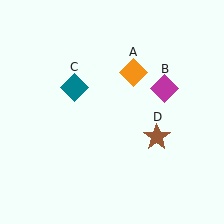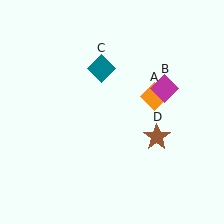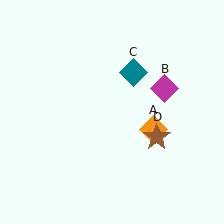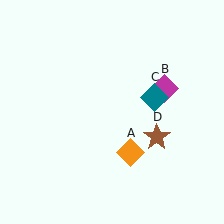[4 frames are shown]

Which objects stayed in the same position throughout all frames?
Magenta diamond (object B) and brown star (object D) remained stationary.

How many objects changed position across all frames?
2 objects changed position: orange diamond (object A), teal diamond (object C).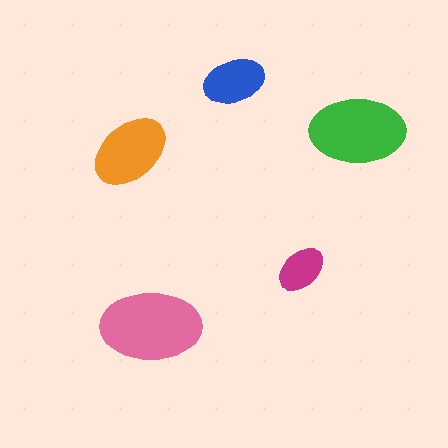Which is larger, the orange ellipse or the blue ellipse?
The orange one.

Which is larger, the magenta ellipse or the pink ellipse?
The pink one.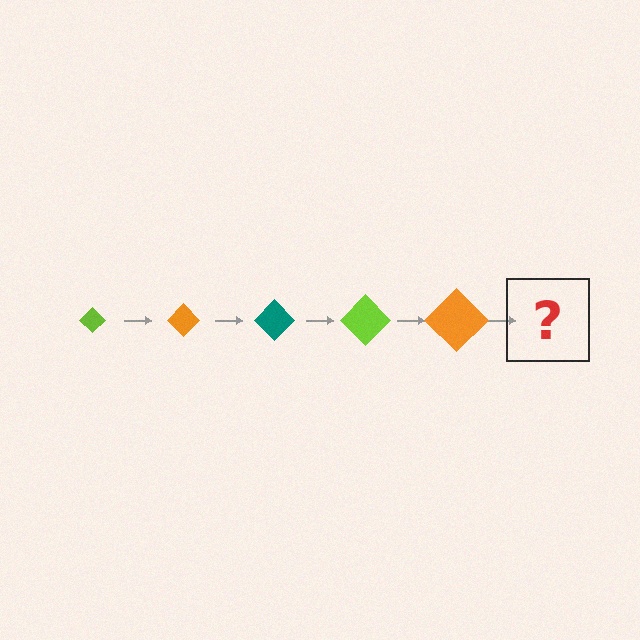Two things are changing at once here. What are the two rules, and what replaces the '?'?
The two rules are that the diamond grows larger each step and the color cycles through lime, orange, and teal. The '?' should be a teal diamond, larger than the previous one.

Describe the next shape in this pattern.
It should be a teal diamond, larger than the previous one.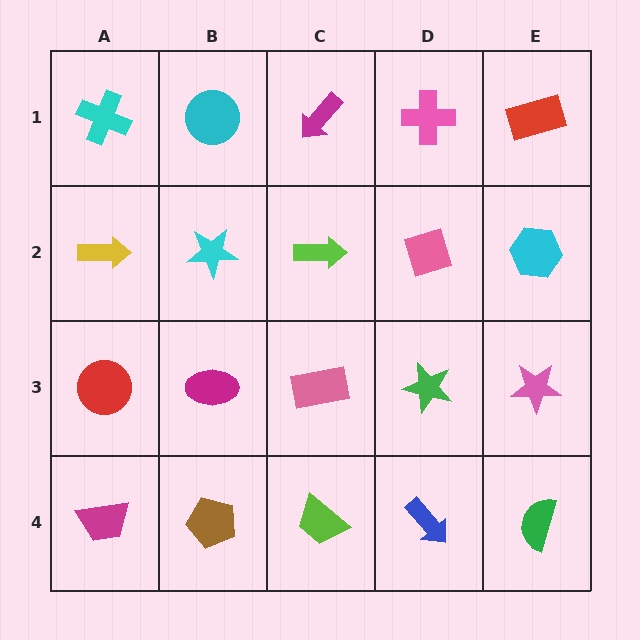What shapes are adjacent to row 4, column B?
A magenta ellipse (row 3, column B), a magenta trapezoid (row 4, column A), a lime trapezoid (row 4, column C).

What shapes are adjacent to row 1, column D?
A pink diamond (row 2, column D), a magenta arrow (row 1, column C), a red rectangle (row 1, column E).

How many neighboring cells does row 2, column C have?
4.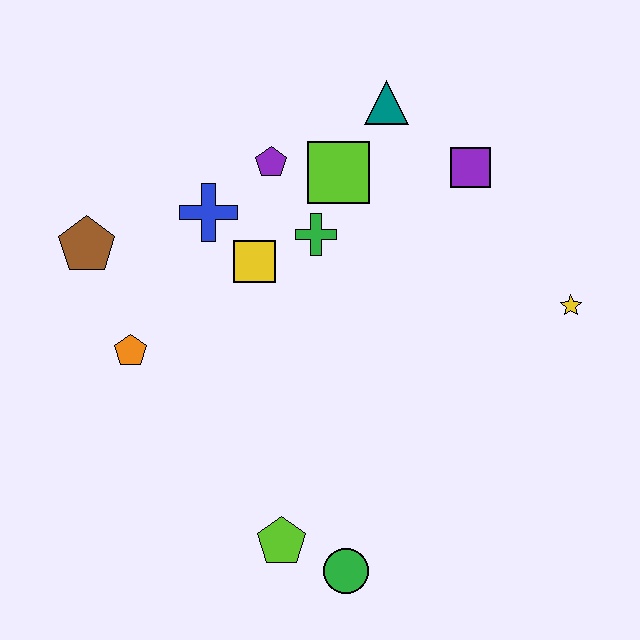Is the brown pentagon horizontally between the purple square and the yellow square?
No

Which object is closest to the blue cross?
The yellow square is closest to the blue cross.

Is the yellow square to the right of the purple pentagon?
No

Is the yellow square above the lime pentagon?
Yes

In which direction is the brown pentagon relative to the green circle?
The brown pentagon is above the green circle.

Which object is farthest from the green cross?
The green circle is farthest from the green cross.